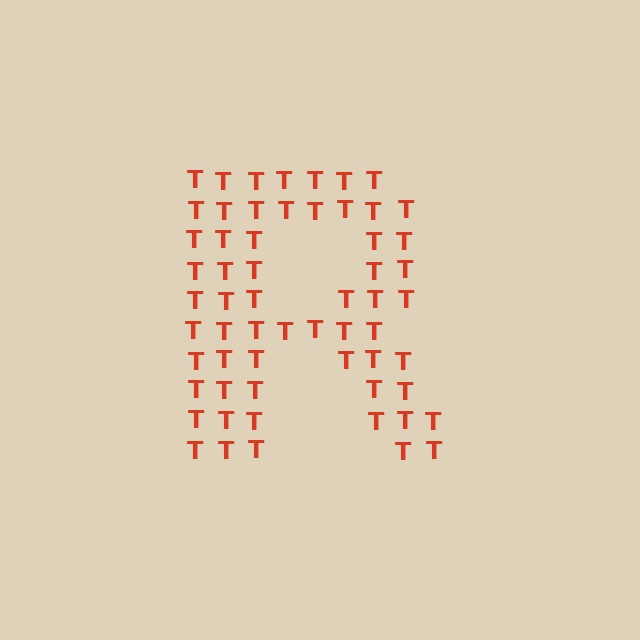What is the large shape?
The large shape is the letter R.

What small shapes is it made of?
It is made of small letter T's.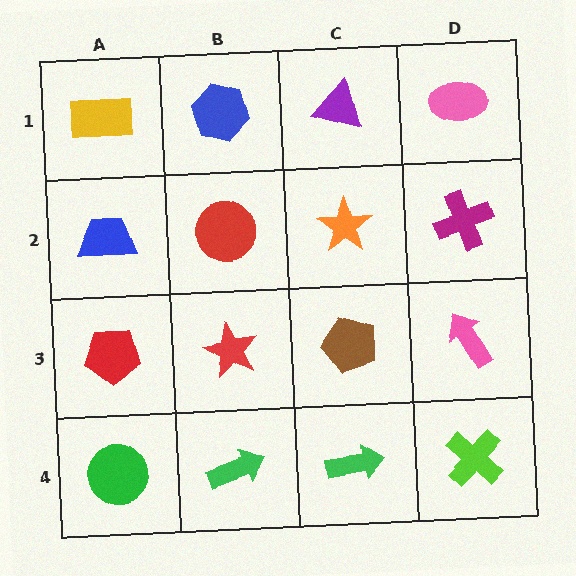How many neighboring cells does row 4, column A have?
2.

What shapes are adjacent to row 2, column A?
A yellow rectangle (row 1, column A), a red pentagon (row 3, column A), a red circle (row 2, column B).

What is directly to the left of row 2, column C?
A red circle.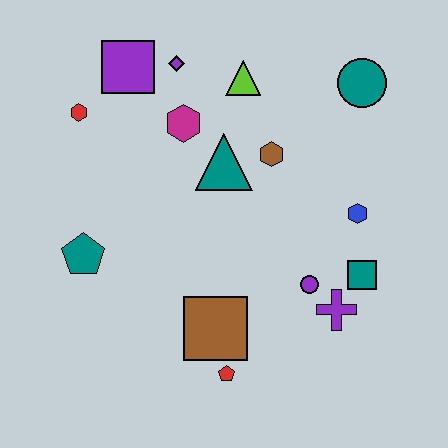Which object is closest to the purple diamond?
The purple square is closest to the purple diamond.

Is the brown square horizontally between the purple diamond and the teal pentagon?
No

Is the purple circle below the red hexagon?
Yes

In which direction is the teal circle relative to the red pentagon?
The teal circle is above the red pentagon.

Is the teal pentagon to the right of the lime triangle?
No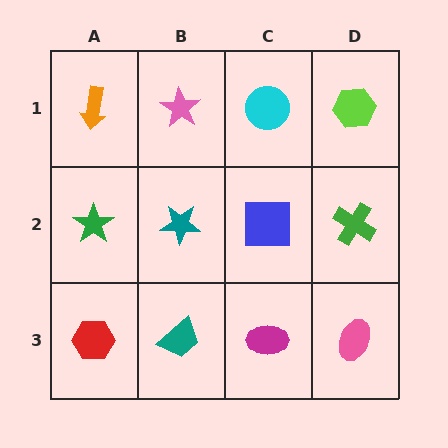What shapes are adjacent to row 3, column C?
A blue square (row 2, column C), a teal trapezoid (row 3, column B), a pink ellipse (row 3, column D).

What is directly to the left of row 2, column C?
A teal star.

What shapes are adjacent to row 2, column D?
A lime hexagon (row 1, column D), a pink ellipse (row 3, column D), a blue square (row 2, column C).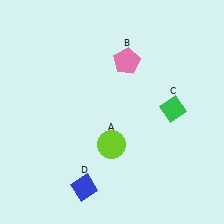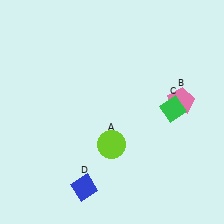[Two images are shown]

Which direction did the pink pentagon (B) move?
The pink pentagon (B) moved right.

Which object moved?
The pink pentagon (B) moved right.